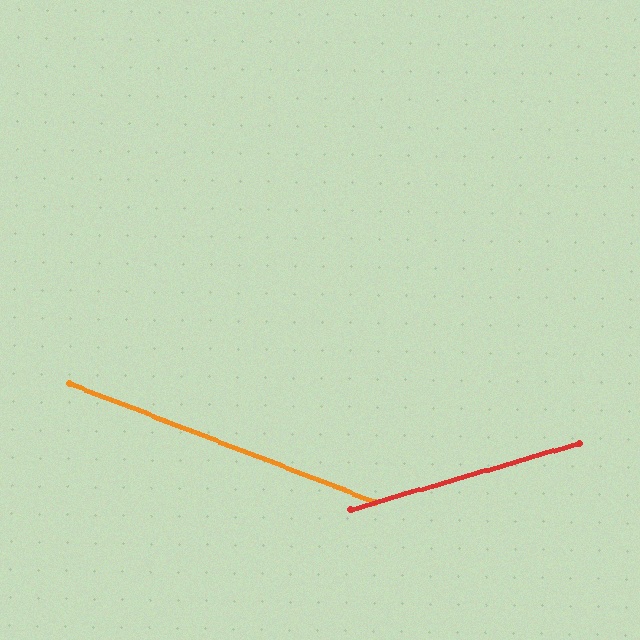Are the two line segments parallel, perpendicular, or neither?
Neither parallel nor perpendicular — they differ by about 37°.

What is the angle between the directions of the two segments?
Approximately 37 degrees.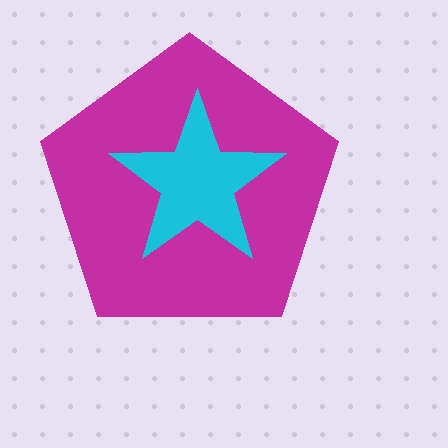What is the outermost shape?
The magenta pentagon.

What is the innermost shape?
The cyan star.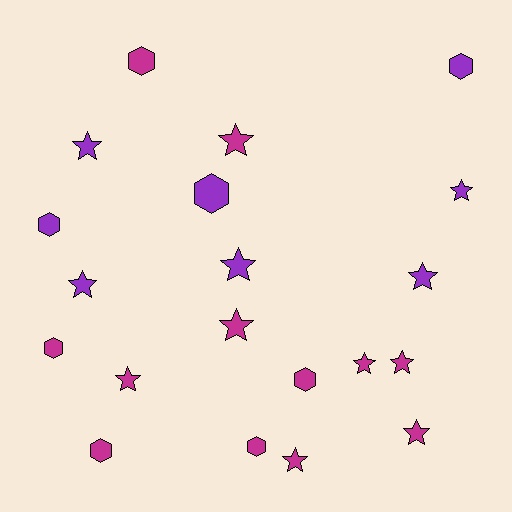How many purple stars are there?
There are 5 purple stars.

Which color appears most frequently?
Magenta, with 12 objects.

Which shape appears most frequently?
Star, with 12 objects.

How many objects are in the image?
There are 20 objects.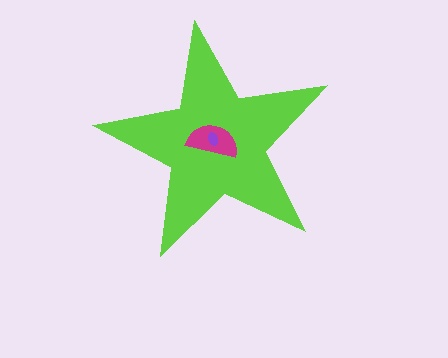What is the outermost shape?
The lime star.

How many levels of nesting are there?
3.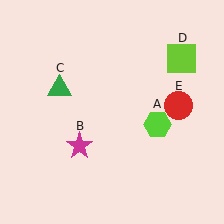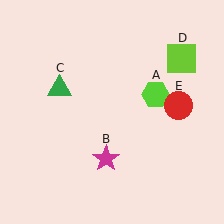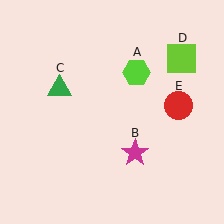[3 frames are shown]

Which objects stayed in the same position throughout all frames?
Green triangle (object C) and lime square (object D) and red circle (object E) remained stationary.